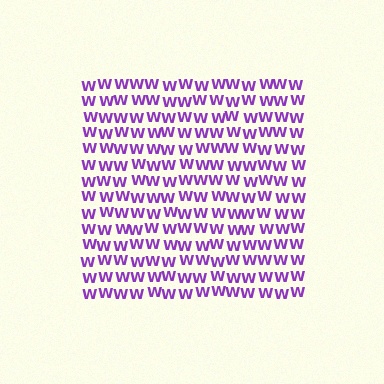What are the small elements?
The small elements are letter W's.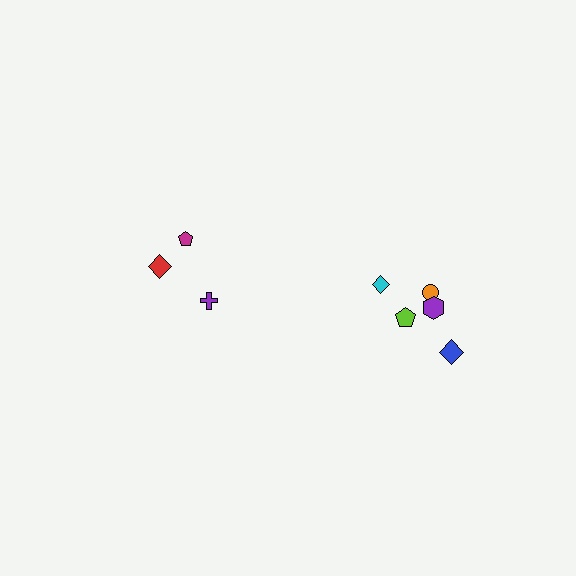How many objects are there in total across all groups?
There are 8 objects.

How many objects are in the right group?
There are 5 objects.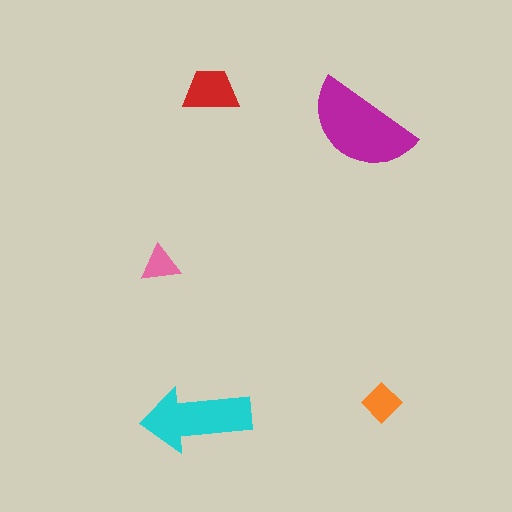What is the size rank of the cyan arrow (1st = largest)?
2nd.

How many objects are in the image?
There are 5 objects in the image.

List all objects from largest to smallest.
The magenta semicircle, the cyan arrow, the red trapezoid, the orange diamond, the pink triangle.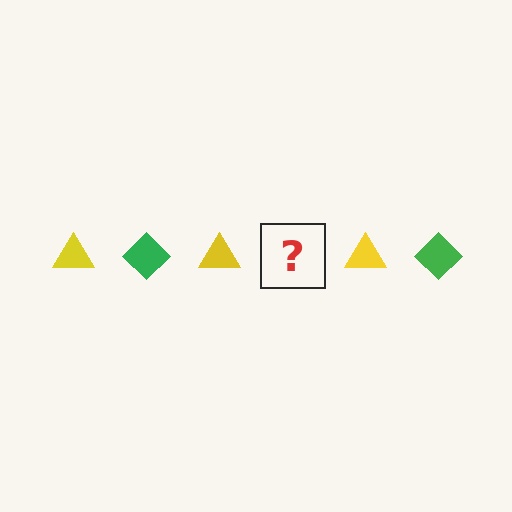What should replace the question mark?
The question mark should be replaced with a green diamond.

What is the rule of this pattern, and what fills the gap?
The rule is that the pattern alternates between yellow triangle and green diamond. The gap should be filled with a green diamond.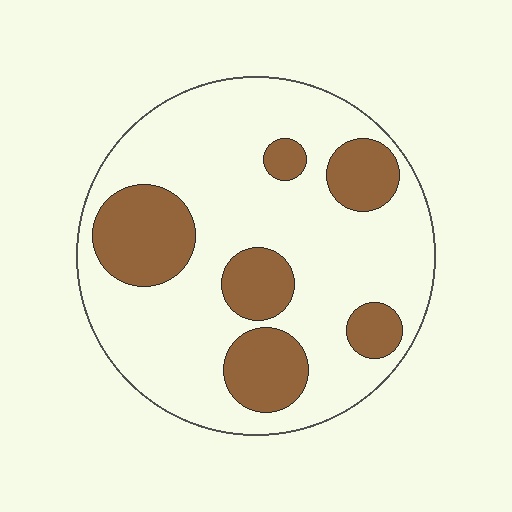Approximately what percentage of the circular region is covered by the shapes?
Approximately 25%.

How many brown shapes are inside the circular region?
6.